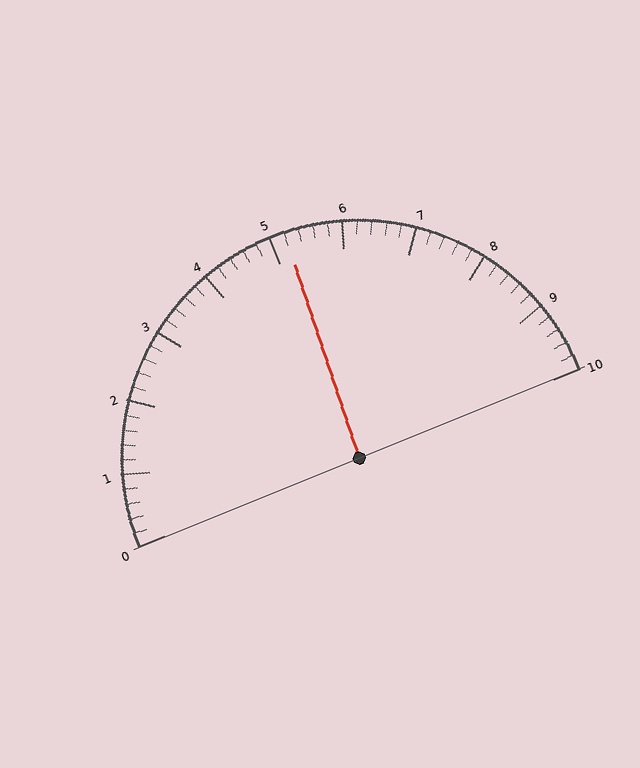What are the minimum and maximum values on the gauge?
The gauge ranges from 0 to 10.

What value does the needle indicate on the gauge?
The needle indicates approximately 5.2.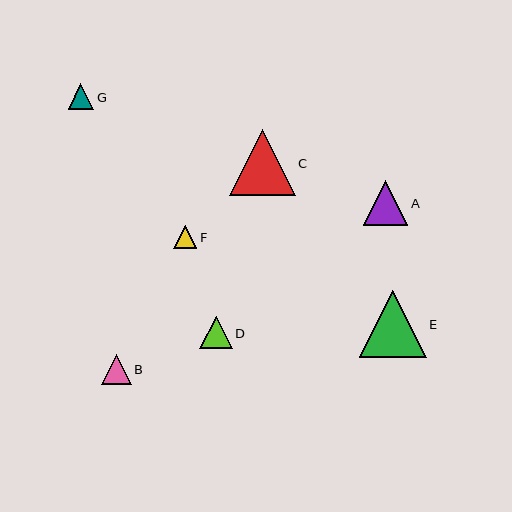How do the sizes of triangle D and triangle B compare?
Triangle D and triangle B are approximately the same size.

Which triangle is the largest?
Triangle E is the largest with a size of approximately 67 pixels.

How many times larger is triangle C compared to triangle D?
Triangle C is approximately 2.0 times the size of triangle D.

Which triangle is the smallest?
Triangle F is the smallest with a size of approximately 23 pixels.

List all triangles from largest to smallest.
From largest to smallest: E, C, A, D, B, G, F.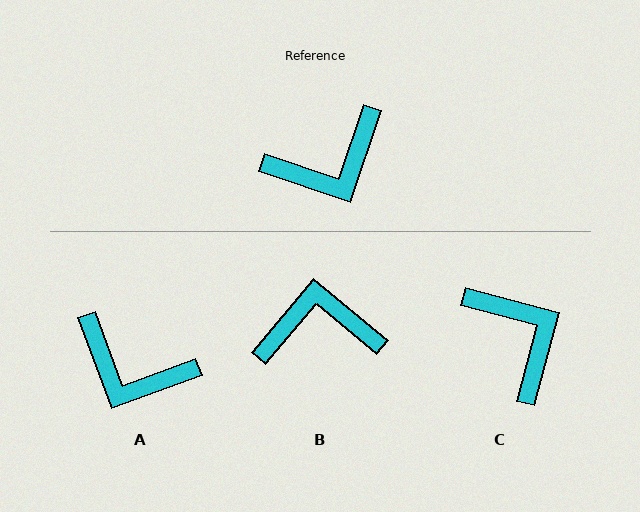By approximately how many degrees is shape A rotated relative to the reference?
Approximately 51 degrees clockwise.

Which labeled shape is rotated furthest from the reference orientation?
B, about 159 degrees away.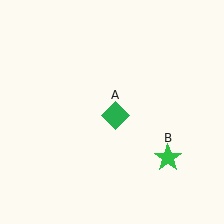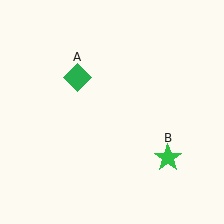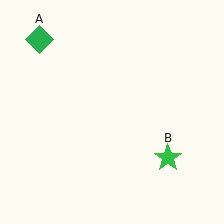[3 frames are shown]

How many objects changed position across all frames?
1 object changed position: green diamond (object A).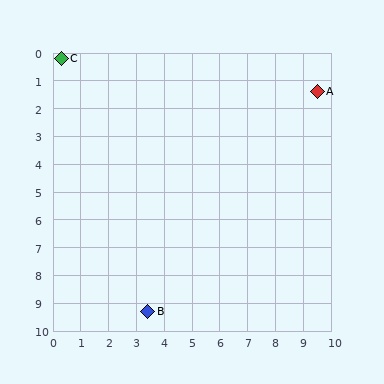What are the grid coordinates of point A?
Point A is at approximately (9.5, 1.4).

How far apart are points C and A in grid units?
Points C and A are about 9.3 grid units apart.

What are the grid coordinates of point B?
Point B is at approximately (3.4, 9.3).